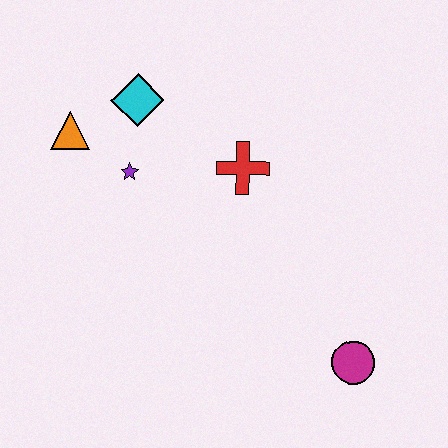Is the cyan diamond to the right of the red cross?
No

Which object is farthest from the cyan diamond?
The magenta circle is farthest from the cyan diamond.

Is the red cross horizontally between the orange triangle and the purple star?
No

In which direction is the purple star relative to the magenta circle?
The purple star is to the left of the magenta circle.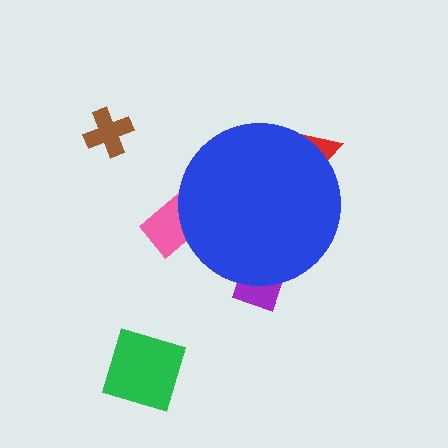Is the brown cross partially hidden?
No, the brown cross is fully visible.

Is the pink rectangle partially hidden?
Yes, the pink rectangle is partially hidden behind the blue circle.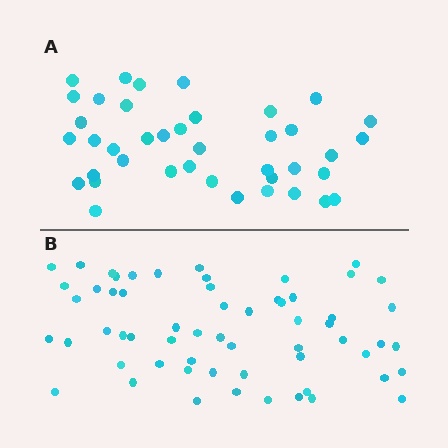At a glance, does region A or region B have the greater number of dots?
Region B (the bottom region) has more dots.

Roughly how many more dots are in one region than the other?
Region B has approximately 20 more dots than region A.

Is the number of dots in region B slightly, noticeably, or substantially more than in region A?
Region B has substantially more. The ratio is roughly 1.5 to 1.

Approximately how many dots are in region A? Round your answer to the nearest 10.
About 40 dots.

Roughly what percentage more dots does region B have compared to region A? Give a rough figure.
About 50% more.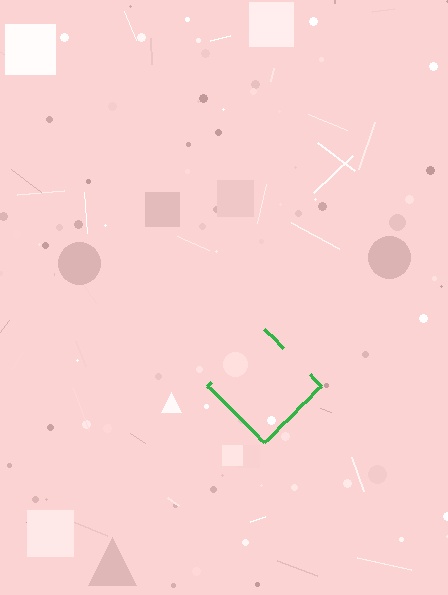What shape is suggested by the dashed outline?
The dashed outline suggests a diamond.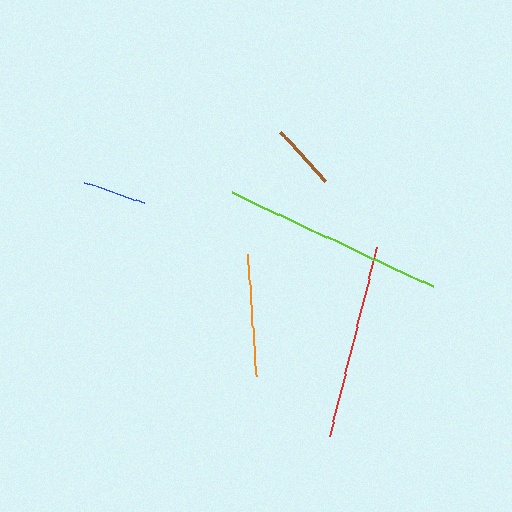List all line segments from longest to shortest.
From longest to shortest: lime, red, orange, brown, blue.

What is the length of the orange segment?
The orange segment is approximately 122 pixels long.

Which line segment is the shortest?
The blue line is the shortest at approximately 63 pixels.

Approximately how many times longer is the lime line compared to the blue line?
The lime line is approximately 3.5 times the length of the blue line.